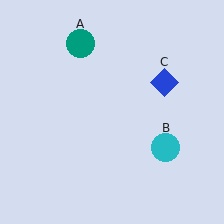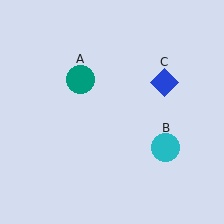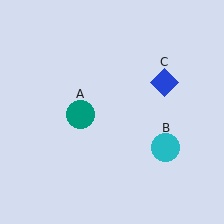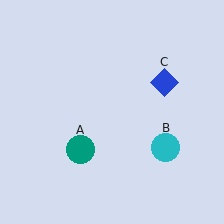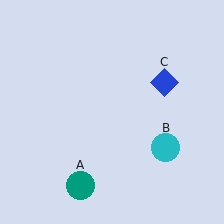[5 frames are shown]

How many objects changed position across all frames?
1 object changed position: teal circle (object A).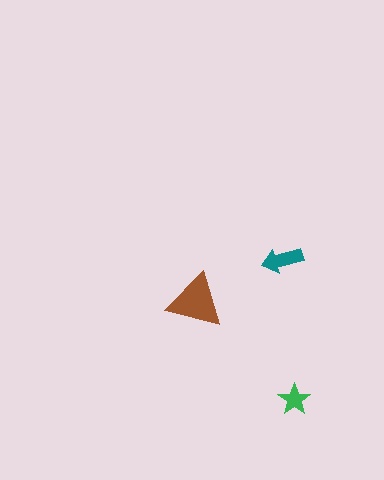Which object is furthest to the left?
The brown triangle is leftmost.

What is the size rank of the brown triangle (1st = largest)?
1st.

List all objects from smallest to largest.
The green star, the teal arrow, the brown triangle.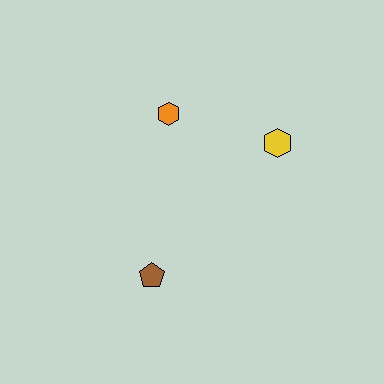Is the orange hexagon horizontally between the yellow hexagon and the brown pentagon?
Yes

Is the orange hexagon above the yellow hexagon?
Yes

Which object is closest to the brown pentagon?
The orange hexagon is closest to the brown pentagon.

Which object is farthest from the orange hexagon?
The brown pentagon is farthest from the orange hexagon.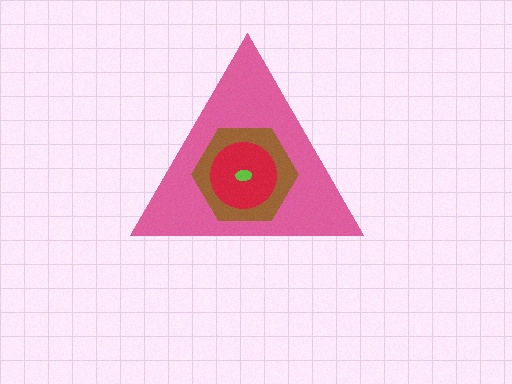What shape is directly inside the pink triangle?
The brown hexagon.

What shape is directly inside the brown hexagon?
The red circle.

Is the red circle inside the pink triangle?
Yes.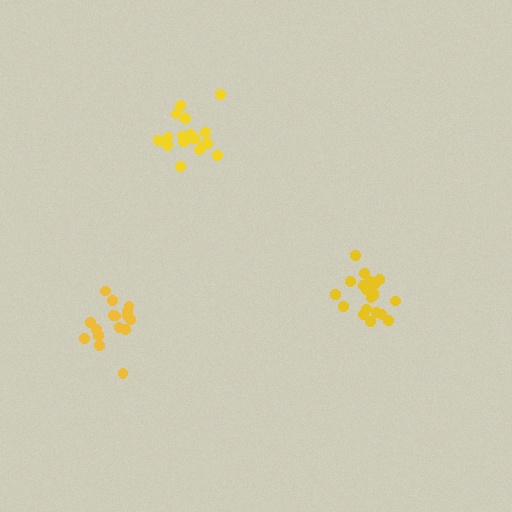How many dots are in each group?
Group 1: 21 dots, Group 2: 20 dots, Group 3: 16 dots (57 total).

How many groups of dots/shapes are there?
There are 3 groups.